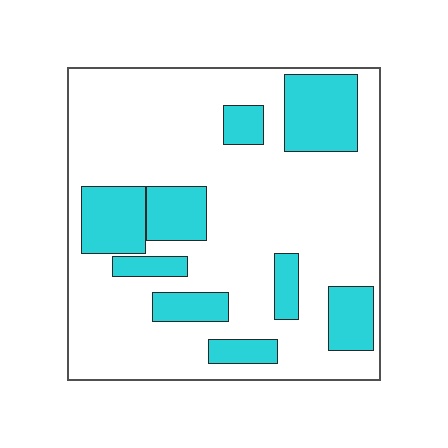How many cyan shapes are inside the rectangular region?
9.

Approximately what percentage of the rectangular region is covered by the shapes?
Approximately 25%.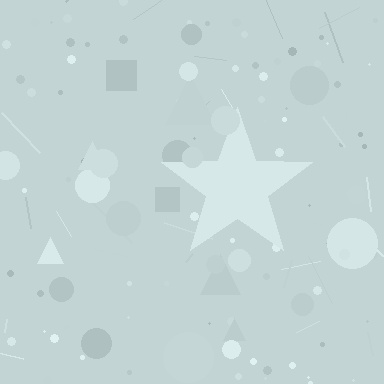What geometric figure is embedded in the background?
A star is embedded in the background.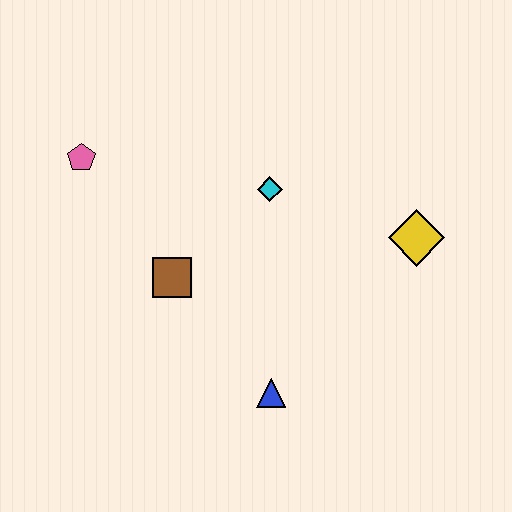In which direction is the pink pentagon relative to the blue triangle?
The pink pentagon is above the blue triangle.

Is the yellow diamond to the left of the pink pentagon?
No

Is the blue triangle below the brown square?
Yes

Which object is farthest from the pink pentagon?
The yellow diamond is farthest from the pink pentagon.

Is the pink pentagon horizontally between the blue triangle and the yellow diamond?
No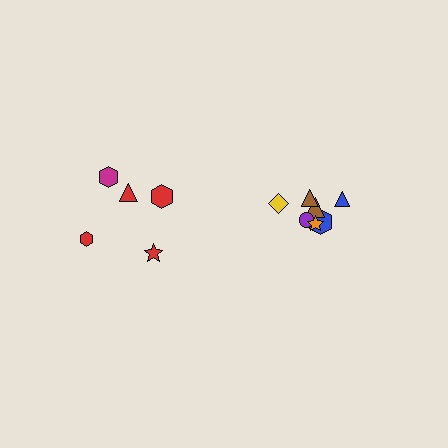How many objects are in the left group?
There are 5 objects.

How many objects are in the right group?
There are 7 objects.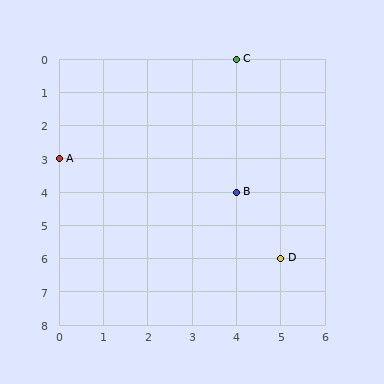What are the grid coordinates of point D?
Point D is at grid coordinates (5, 6).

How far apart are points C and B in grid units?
Points C and B are 4 rows apart.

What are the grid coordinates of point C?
Point C is at grid coordinates (4, 0).